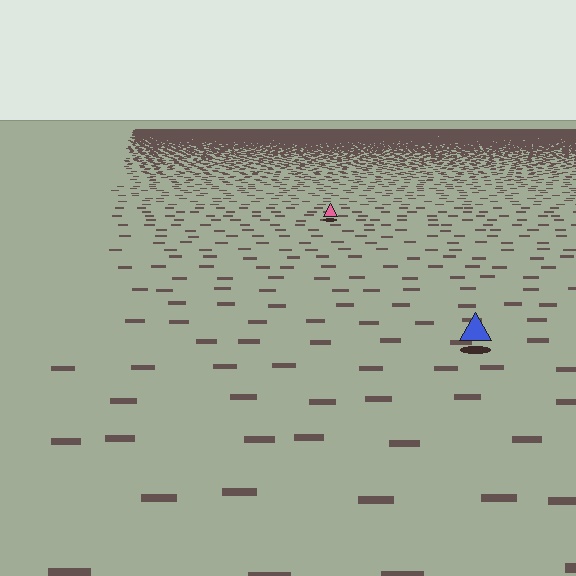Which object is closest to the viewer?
The blue triangle is closest. The texture marks near it are larger and more spread out.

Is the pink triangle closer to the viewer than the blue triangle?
No. The blue triangle is closer — you can tell from the texture gradient: the ground texture is coarser near it.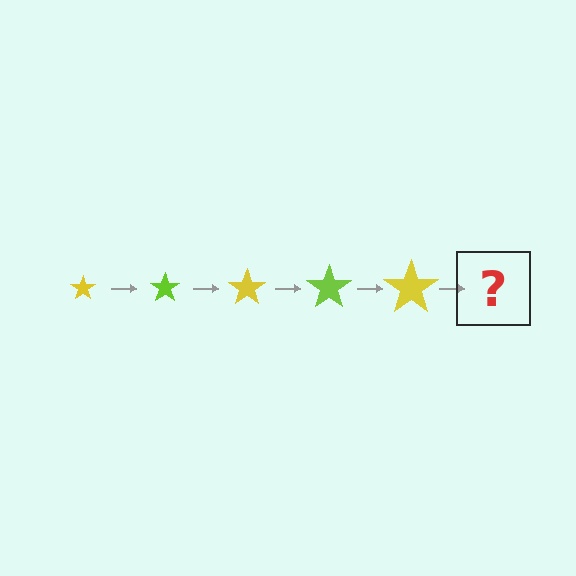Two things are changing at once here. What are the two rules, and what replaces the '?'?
The two rules are that the star grows larger each step and the color cycles through yellow and lime. The '?' should be a lime star, larger than the previous one.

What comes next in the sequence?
The next element should be a lime star, larger than the previous one.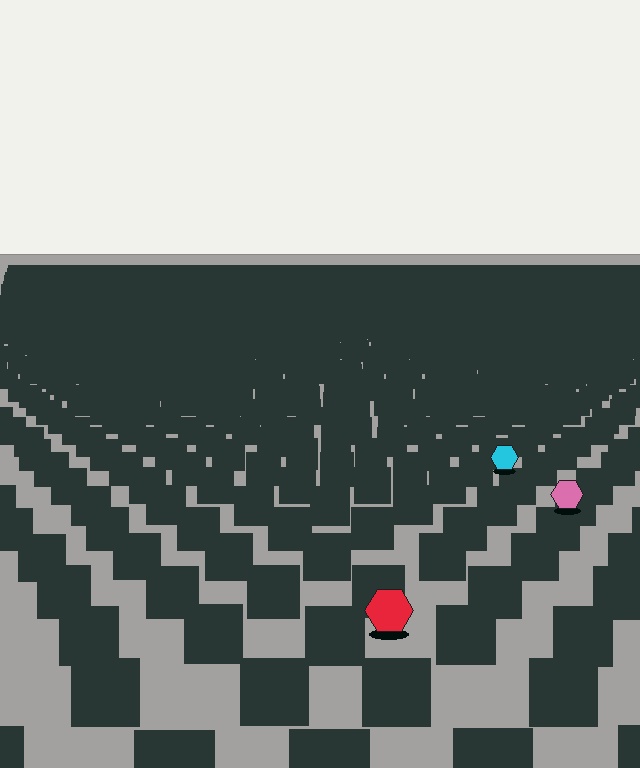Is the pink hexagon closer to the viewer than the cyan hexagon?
Yes. The pink hexagon is closer — you can tell from the texture gradient: the ground texture is coarser near it.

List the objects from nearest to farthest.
From nearest to farthest: the red hexagon, the pink hexagon, the cyan hexagon.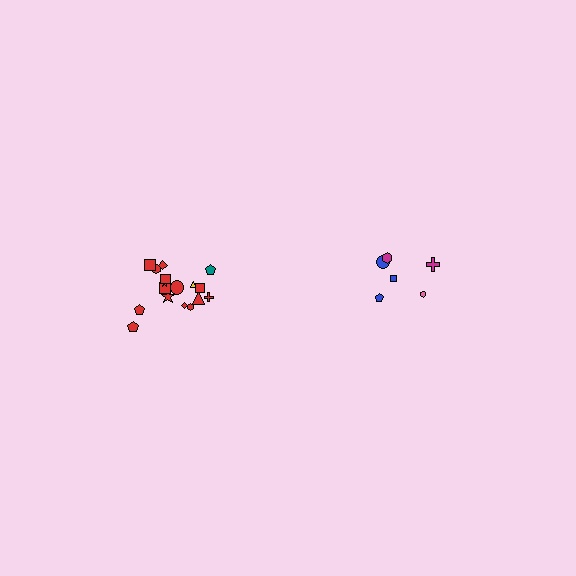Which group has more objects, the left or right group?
The left group.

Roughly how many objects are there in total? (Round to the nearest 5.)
Roughly 25 objects in total.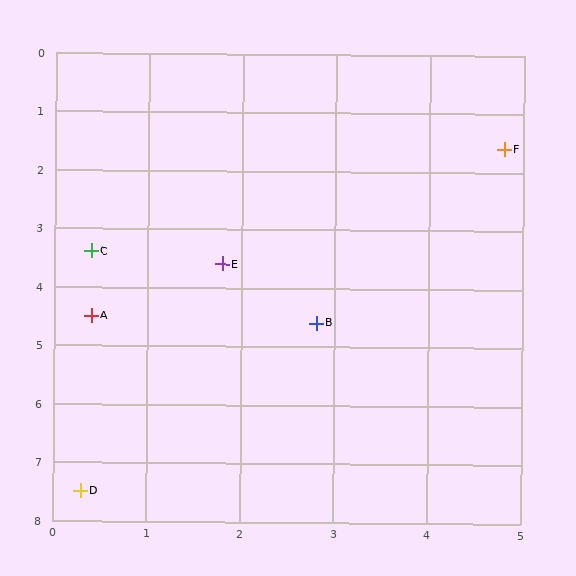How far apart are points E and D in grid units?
Points E and D are about 4.2 grid units apart.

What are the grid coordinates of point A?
Point A is at approximately (0.4, 4.5).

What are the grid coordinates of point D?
Point D is at approximately (0.3, 7.5).